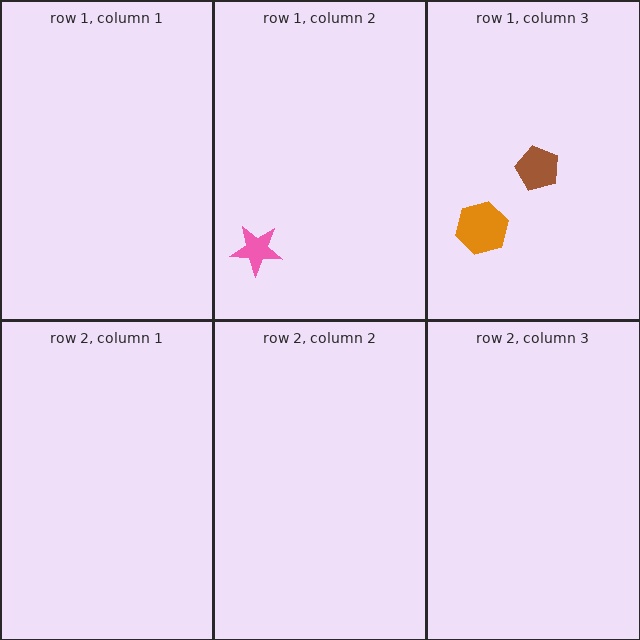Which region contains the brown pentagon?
The row 1, column 3 region.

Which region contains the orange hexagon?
The row 1, column 3 region.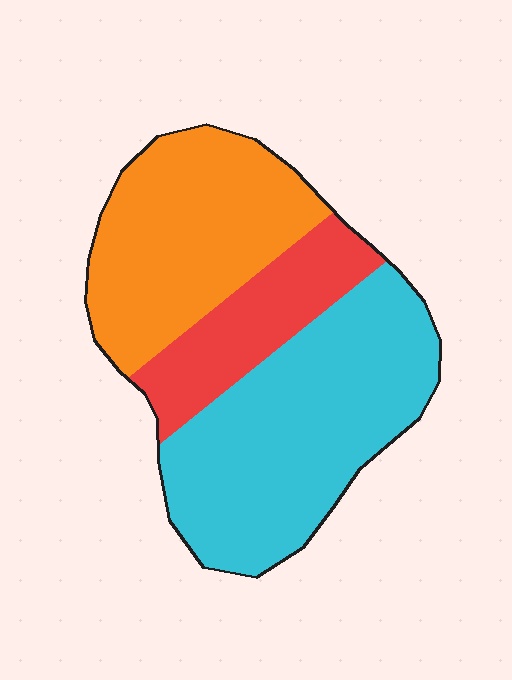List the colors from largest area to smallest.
From largest to smallest: cyan, orange, red.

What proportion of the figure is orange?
Orange covers 35% of the figure.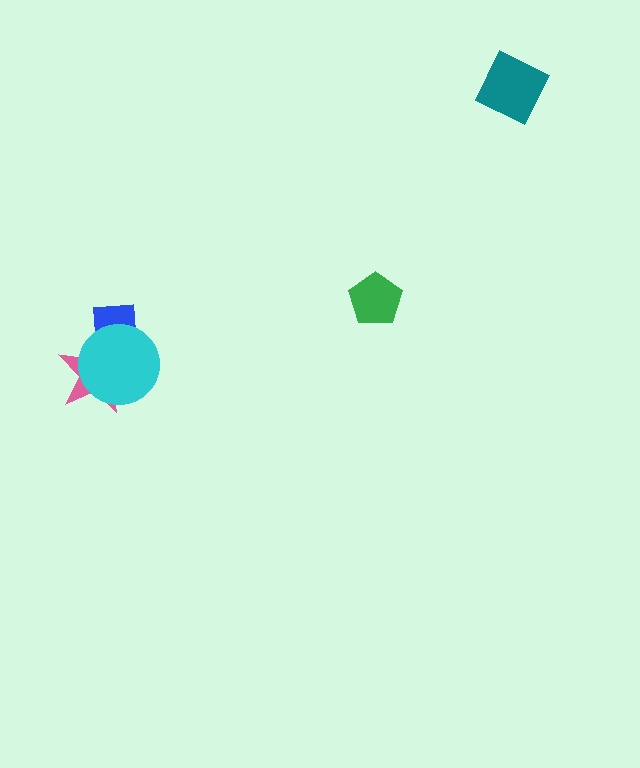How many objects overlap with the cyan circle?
2 objects overlap with the cyan circle.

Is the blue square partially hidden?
Yes, it is partially covered by another shape.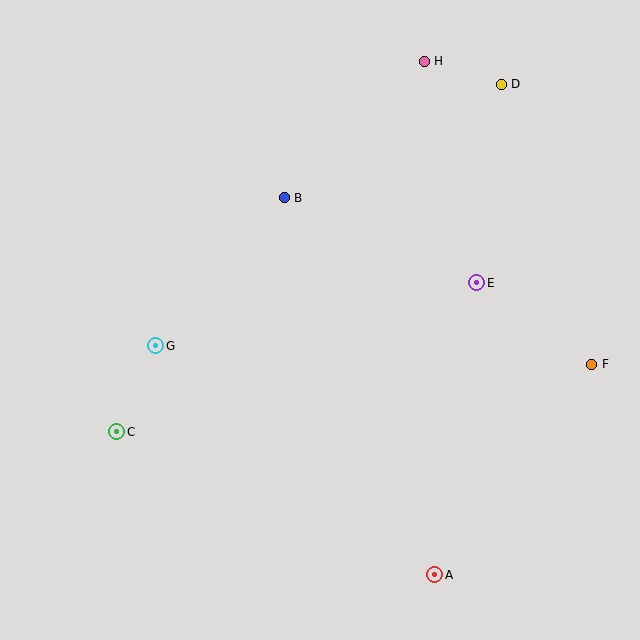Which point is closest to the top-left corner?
Point B is closest to the top-left corner.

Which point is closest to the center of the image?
Point B at (284, 198) is closest to the center.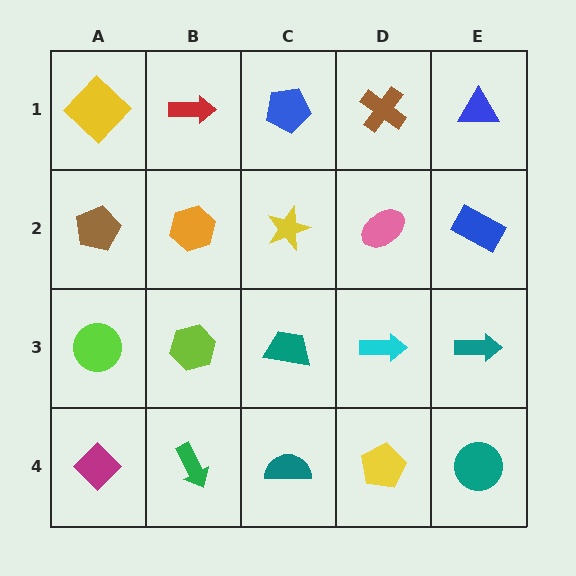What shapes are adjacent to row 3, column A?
A brown pentagon (row 2, column A), a magenta diamond (row 4, column A), a lime hexagon (row 3, column B).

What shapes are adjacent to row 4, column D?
A cyan arrow (row 3, column D), a teal semicircle (row 4, column C), a teal circle (row 4, column E).